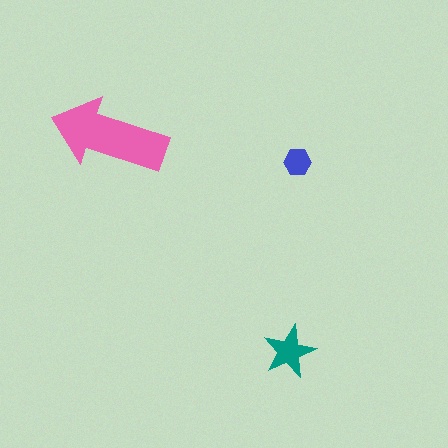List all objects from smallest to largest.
The blue hexagon, the teal star, the pink arrow.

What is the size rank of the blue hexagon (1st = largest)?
3rd.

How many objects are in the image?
There are 3 objects in the image.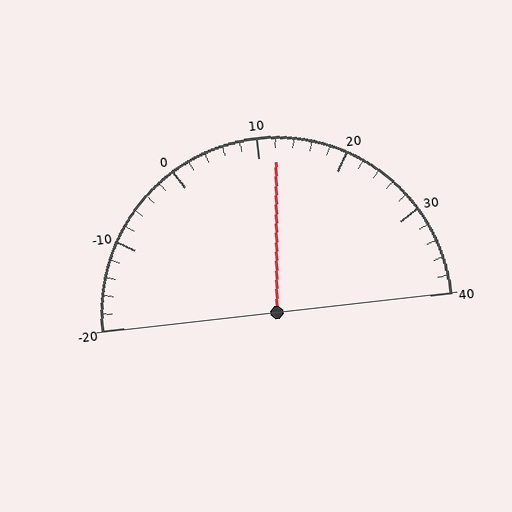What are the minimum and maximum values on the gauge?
The gauge ranges from -20 to 40.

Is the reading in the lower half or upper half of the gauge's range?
The reading is in the upper half of the range (-20 to 40).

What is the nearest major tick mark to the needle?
The nearest major tick mark is 10.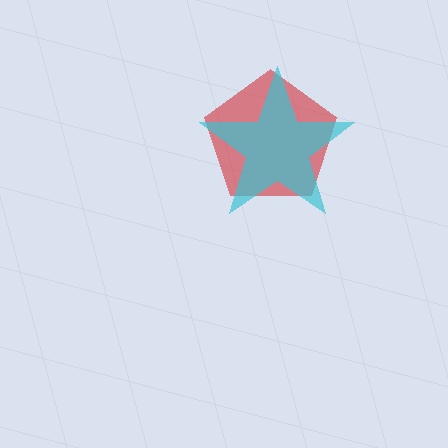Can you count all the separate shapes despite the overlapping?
Yes, there are 2 separate shapes.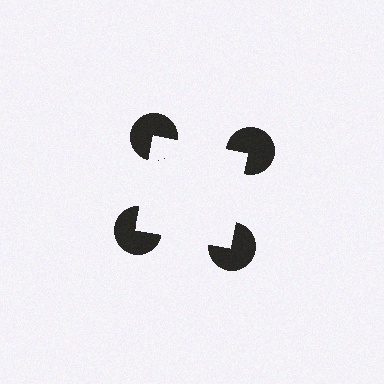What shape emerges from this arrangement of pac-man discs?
An illusory square — its edges are inferred from the aligned wedge cuts in the pac-man discs, not physically drawn.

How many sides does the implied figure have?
4 sides.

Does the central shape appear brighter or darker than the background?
It typically appears slightly brighter than the background, even though no actual brightness change is drawn.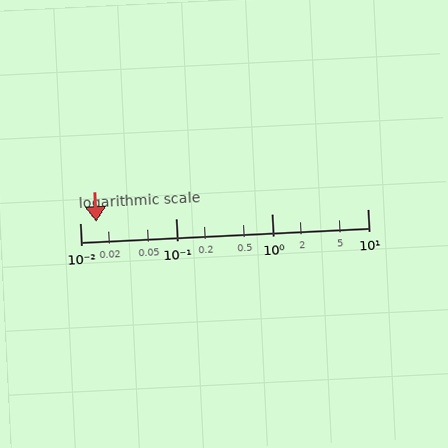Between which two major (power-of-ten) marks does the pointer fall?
The pointer is between 0.01 and 0.1.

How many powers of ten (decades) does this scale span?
The scale spans 3 decades, from 0.01 to 10.